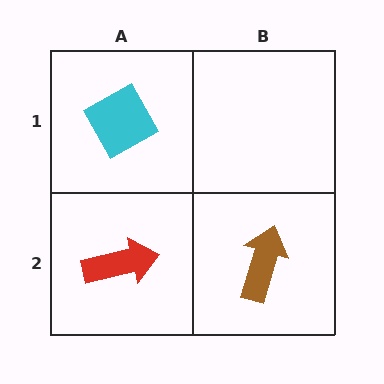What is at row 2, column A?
A red arrow.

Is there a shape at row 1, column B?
No, that cell is empty.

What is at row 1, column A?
A cyan diamond.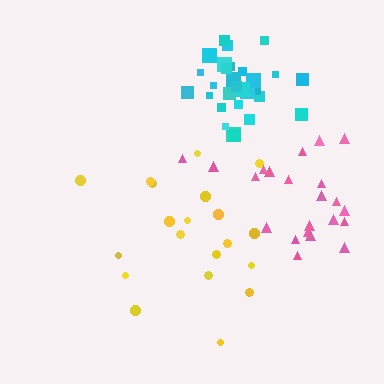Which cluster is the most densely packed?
Cyan.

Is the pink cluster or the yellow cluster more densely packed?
Pink.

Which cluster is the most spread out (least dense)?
Yellow.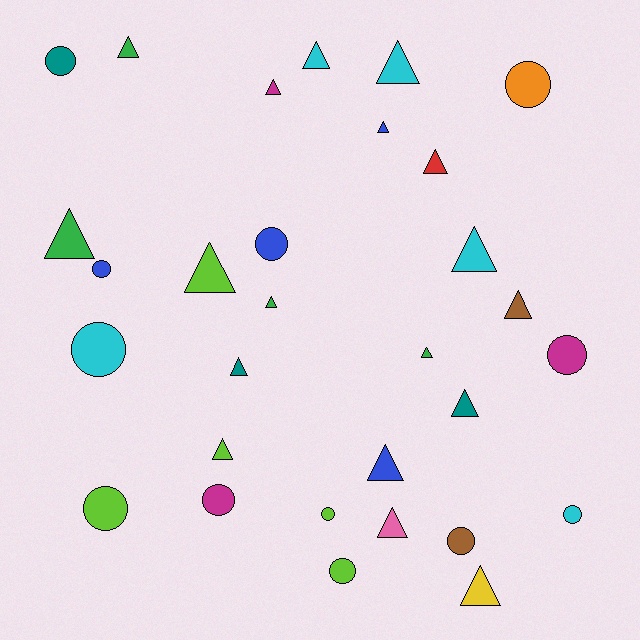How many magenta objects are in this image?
There are 3 magenta objects.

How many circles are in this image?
There are 12 circles.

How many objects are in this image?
There are 30 objects.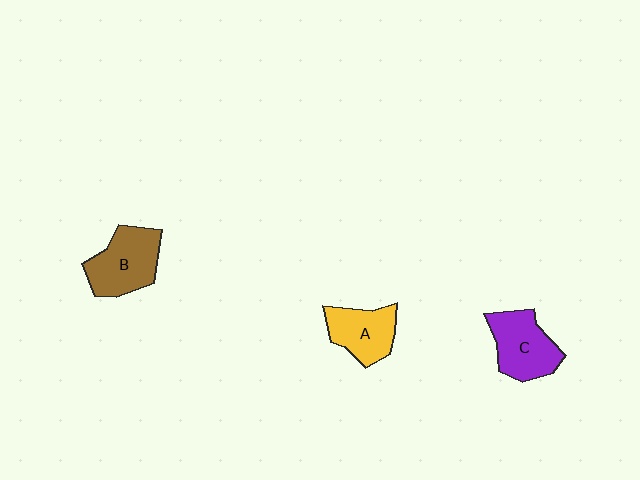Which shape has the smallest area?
Shape A (yellow).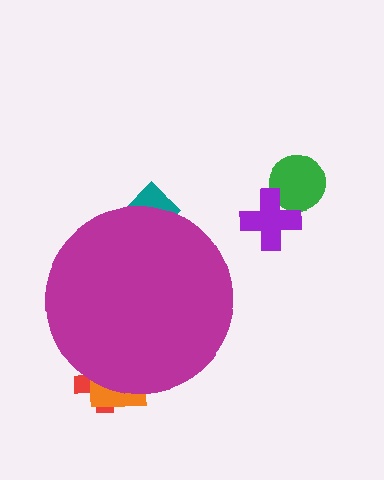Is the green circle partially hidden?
No, the green circle is fully visible.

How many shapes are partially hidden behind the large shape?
3 shapes are partially hidden.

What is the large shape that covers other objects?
A magenta circle.